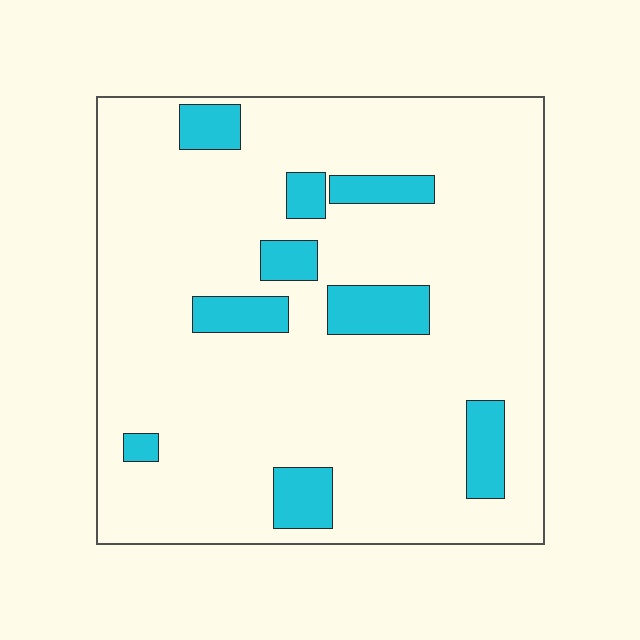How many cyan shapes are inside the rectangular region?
9.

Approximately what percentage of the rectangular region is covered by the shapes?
Approximately 15%.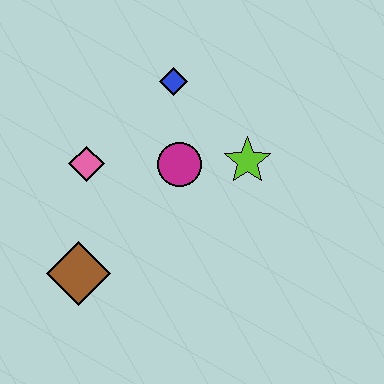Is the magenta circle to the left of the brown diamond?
No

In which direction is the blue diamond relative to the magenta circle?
The blue diamond is above the magenta circle.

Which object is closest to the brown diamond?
The pink diamond is closest to the brown diamond.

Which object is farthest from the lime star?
The brown diamond is farthest from the lime star.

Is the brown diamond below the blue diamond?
Yes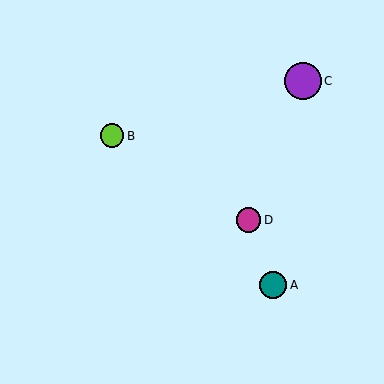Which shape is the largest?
The purple circle (labeled C) is the largest.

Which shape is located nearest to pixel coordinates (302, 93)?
The purple circle (labeled C) at (303, 81) is nearest to that location.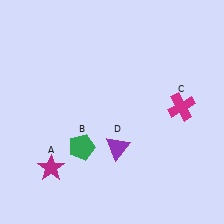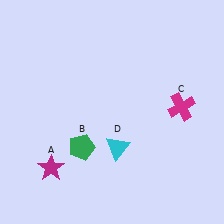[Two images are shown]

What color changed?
The triangle (D) changed from purple in Image 1 to cyan in Image 2.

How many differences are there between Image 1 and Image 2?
There is 1 difference between the two images.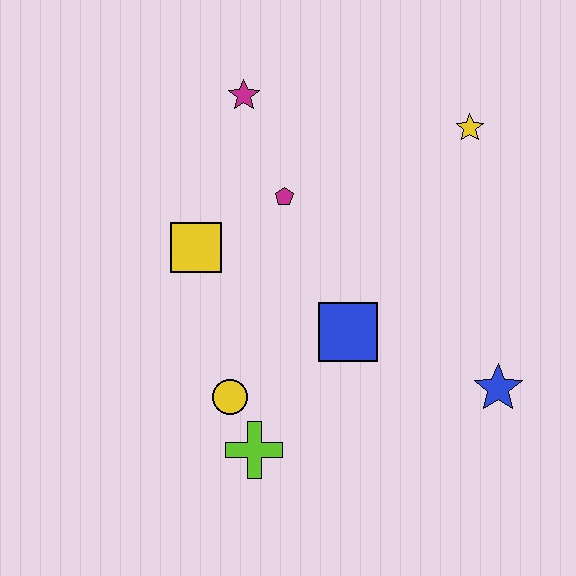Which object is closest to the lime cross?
The yellow circle is closest to the lime cross.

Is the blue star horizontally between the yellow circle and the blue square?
No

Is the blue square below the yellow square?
Yes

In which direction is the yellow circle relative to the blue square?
The yellow circle is to the left of the blue square.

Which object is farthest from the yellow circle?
The yellow star is farthest from the yellow circle.